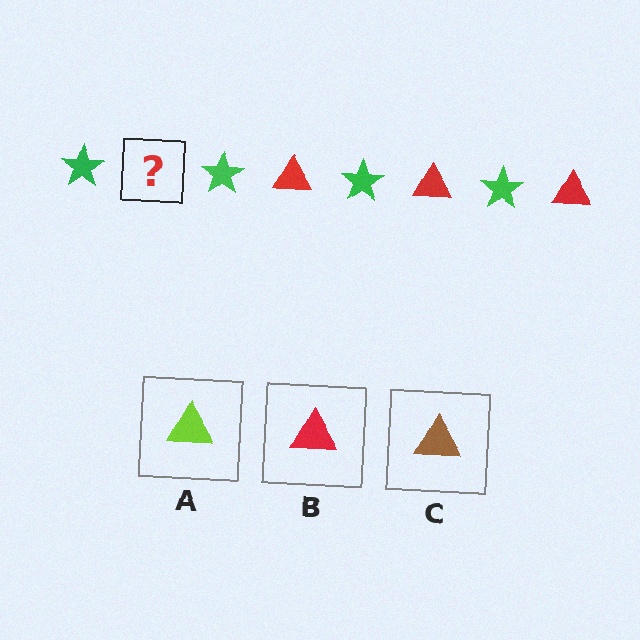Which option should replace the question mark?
Option B.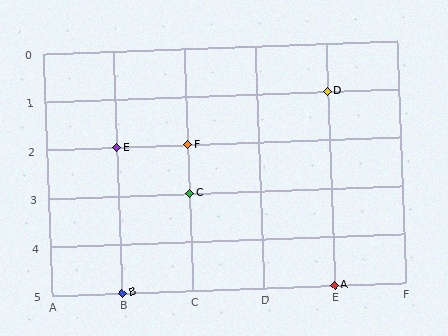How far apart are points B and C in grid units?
Points B and C are 1 column and 2 rows apart (about 2.2 grid units diagonally).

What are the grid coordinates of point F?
Point F is at grid coordinates (C, 2).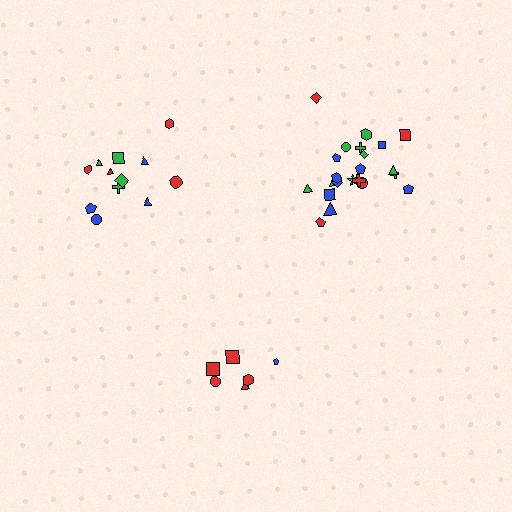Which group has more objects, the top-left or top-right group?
The top-right group.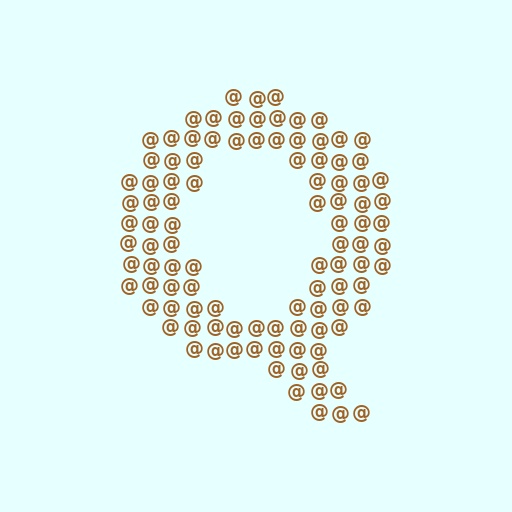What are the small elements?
The small elements are at signs.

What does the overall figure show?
The overall figure shows the letter Q.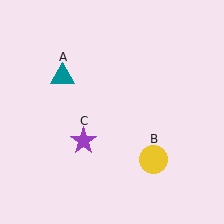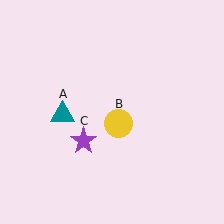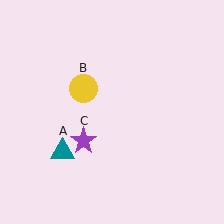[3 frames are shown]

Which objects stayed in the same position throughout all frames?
Purple star (object C) remained stationary.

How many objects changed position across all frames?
2 objects changed position: teal triangle (object A), yellow circle (object B).